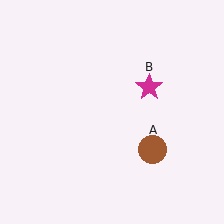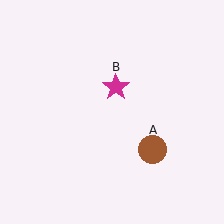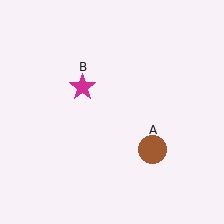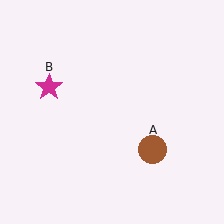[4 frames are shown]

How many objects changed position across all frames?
1 object changed position: magenta star (object B).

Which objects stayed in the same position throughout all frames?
Brown circle (object A) remained stationary.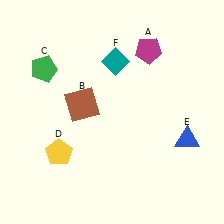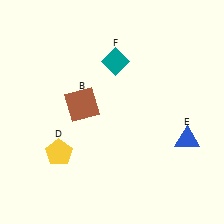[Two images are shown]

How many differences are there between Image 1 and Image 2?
There are 2 differences between the two images.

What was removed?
The magenta pentagon (A), the green pentagon (C) were removed in Image 2.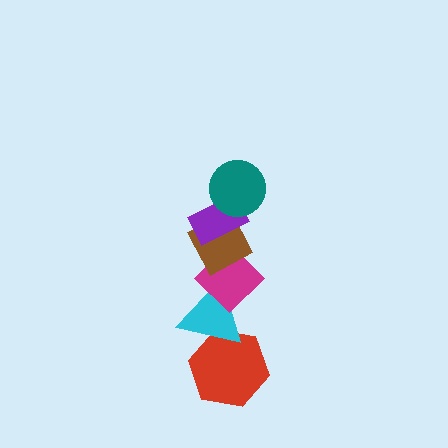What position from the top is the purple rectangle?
The purple rectangle is 2nd from the top.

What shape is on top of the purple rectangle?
The teal circle is on top of the purple rectangle.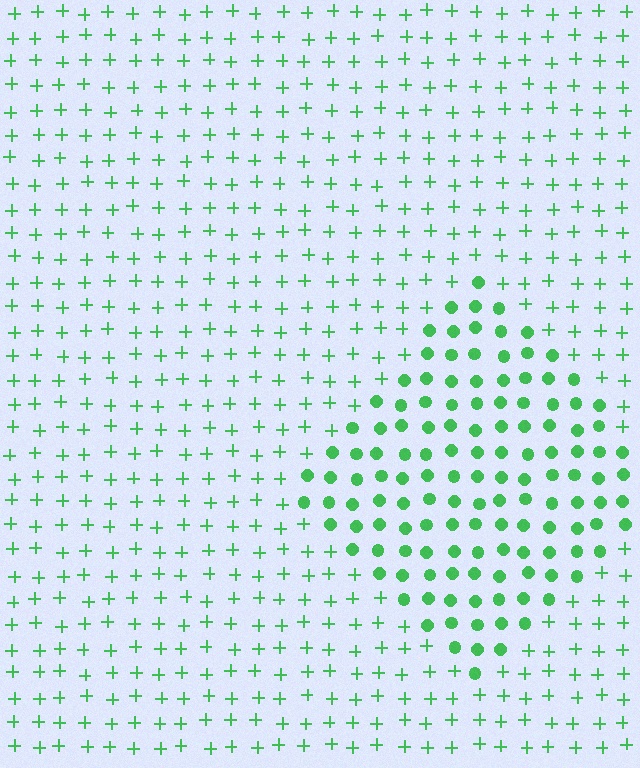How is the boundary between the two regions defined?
The boundary is defined by a change in element shape: circles inside vs. plus signs outside. All elements share the same color and spacing.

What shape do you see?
I see a diamond.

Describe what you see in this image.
The image is filled with small green elements arranged in a uniform grid. A diamond-shaped region contains circles, while the surrounding area contains plus signs. The boundary is defined purely by the change in element shape.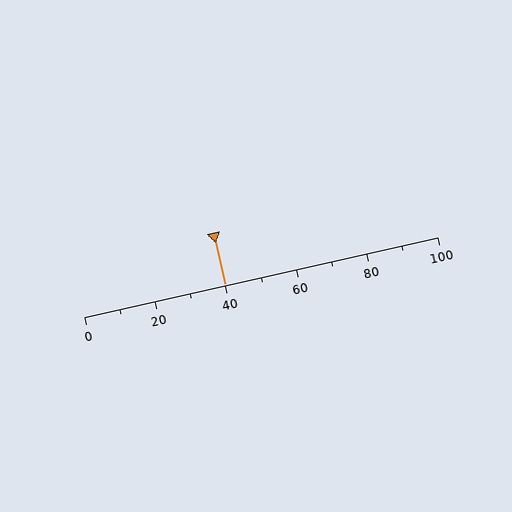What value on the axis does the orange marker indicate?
The marker indicates approximately 40.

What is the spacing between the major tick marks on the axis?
The major ticks are spaced 20 apart.